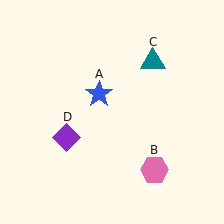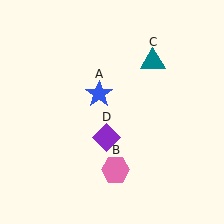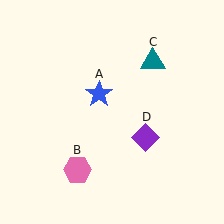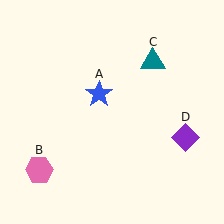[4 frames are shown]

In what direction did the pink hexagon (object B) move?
The pink hexagon (object B) moved left.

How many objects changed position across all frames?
2 objects changed position: pink hexagon (object B), purple diamond (object D).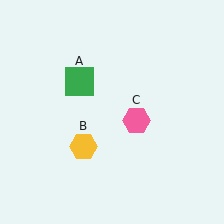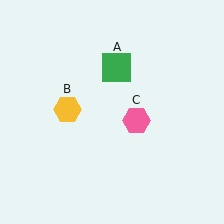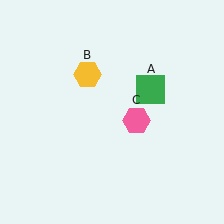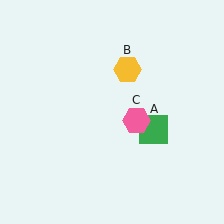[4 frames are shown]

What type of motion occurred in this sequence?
The green square (object A), yellow hexagon (object B) rotated clockwise around the center of the scene.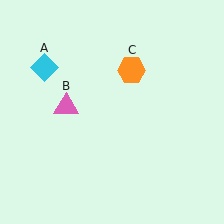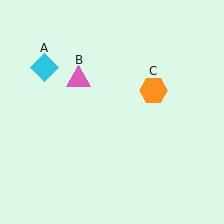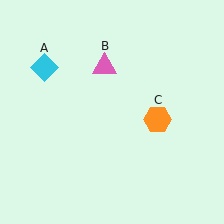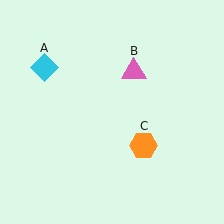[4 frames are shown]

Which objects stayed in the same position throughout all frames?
Cyan diamond (object A) remained stationary.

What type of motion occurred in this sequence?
The pink triangle (object B), orange hexagon (object C) rotated clockwise around the center of the scene.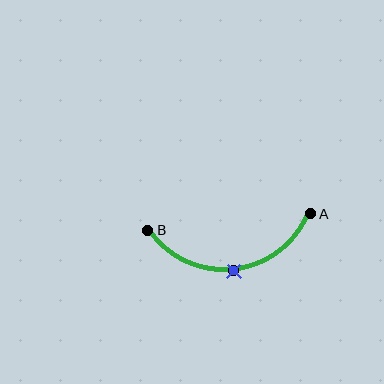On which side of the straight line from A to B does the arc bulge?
The arc bulges below the straight line connecting A and B.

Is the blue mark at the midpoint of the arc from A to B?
Yes. The blue mark lies on the arc at equal arc-length from both A and B — it is the arc midpoint.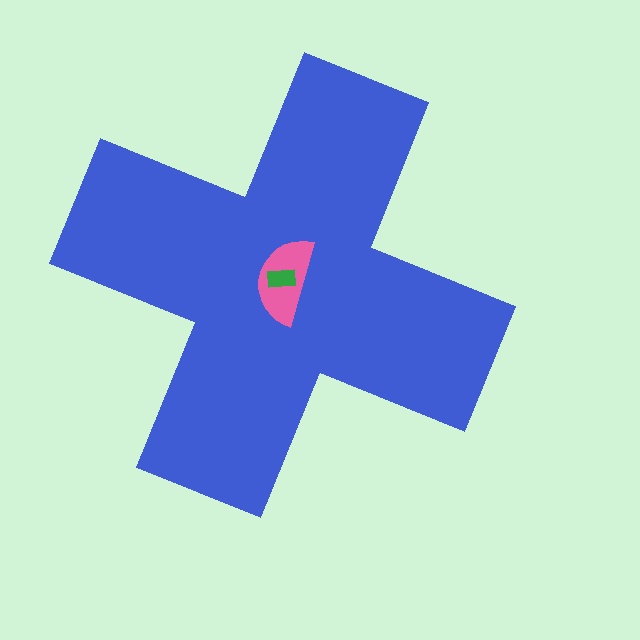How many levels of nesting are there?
3.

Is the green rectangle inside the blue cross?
Yes.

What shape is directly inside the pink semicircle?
The green rectangle.